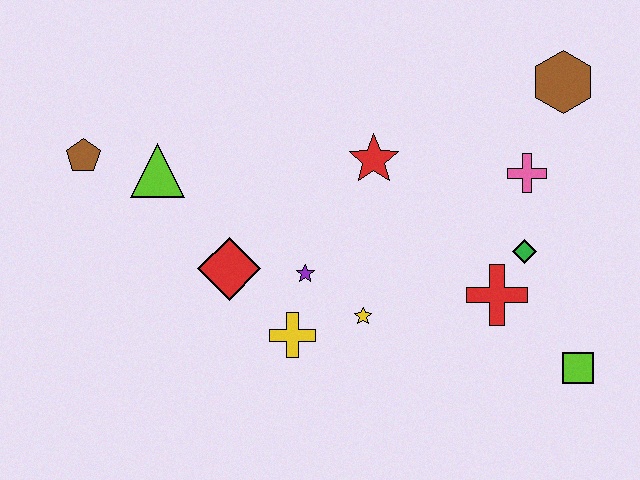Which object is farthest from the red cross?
The brown pentagon is farthest from the red cross.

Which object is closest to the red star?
The purple star is closest to the red star.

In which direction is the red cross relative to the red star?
The red cross is below the red star.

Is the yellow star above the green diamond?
No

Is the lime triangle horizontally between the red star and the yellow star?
No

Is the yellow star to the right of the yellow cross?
Yes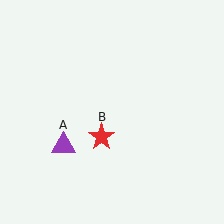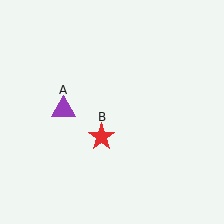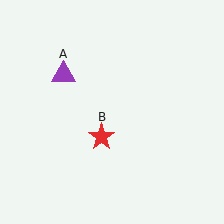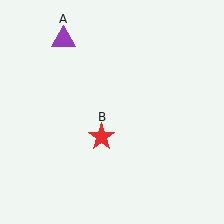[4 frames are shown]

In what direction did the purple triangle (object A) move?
The purple triangle (object A) moved up.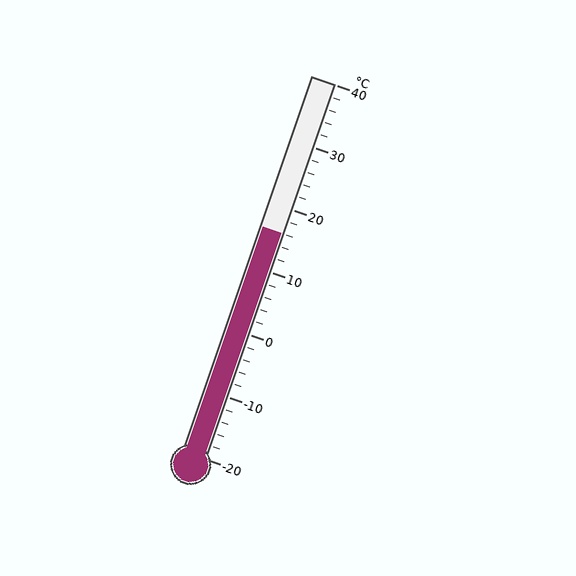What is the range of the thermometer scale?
The thermometer scale ranges from -20°C to 40°C.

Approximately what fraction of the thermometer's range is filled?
The thermometer is filled to approximately 60% of its range.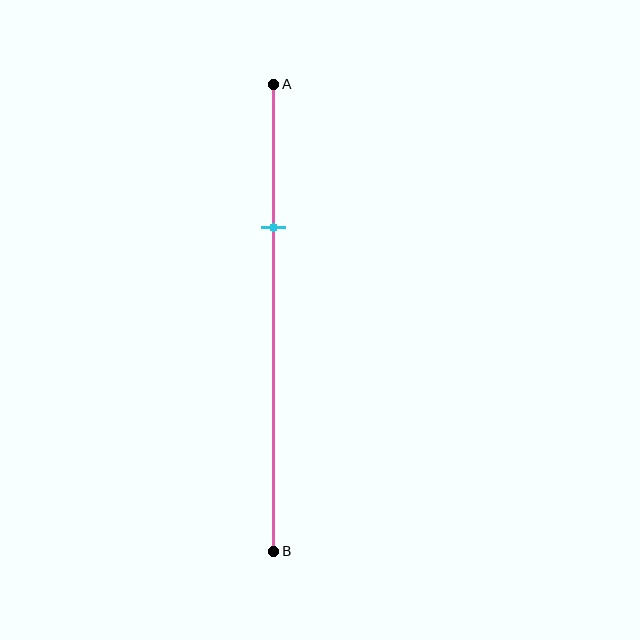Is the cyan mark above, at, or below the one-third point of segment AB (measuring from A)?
The cyan mark is approximately at the one-third point of segment AB.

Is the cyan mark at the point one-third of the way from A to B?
Yes, the mark is approximately at the one-third point.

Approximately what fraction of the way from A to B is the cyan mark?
The cyan mark is approximately 30% of the way from A to B.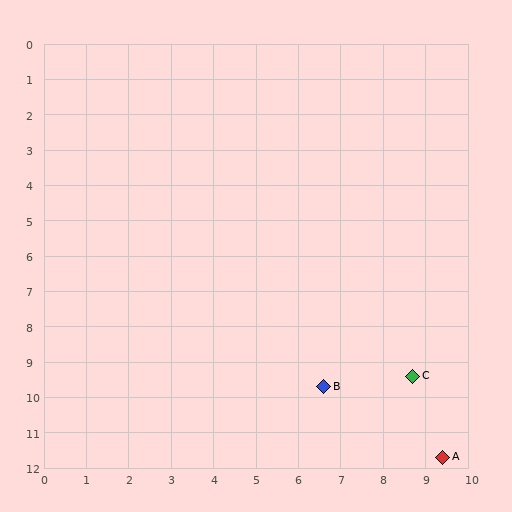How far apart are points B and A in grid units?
Points B and A are about 3.4 grid units apart.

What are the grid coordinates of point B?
Point B is at approximately (6.6, 9.7).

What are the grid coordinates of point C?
Point C is at approximately (8.7, 9.4).